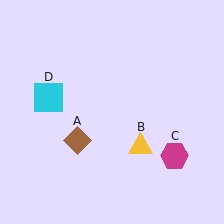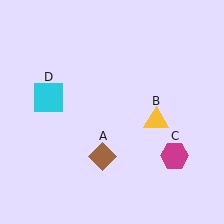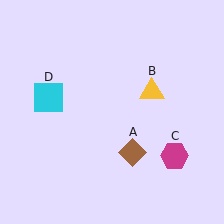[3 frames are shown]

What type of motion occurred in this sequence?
The brown diamond (object A), yellow triangle (object B) rotated counterclockwise around the center of the scene.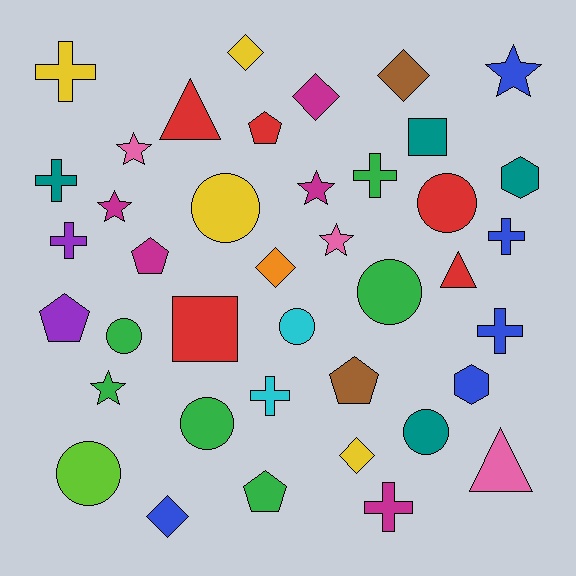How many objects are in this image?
There are 40 objects.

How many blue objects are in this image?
There are 5 blue objects.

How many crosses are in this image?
There are 8 crosses.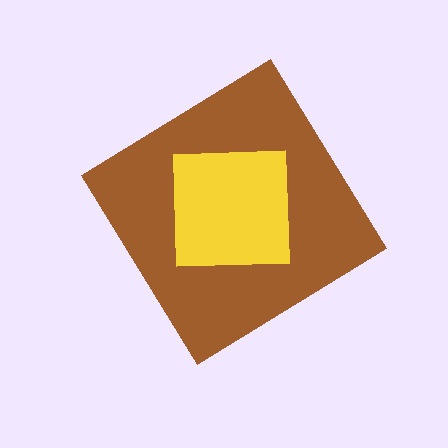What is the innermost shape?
The yellow square.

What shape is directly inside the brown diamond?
The yellow square.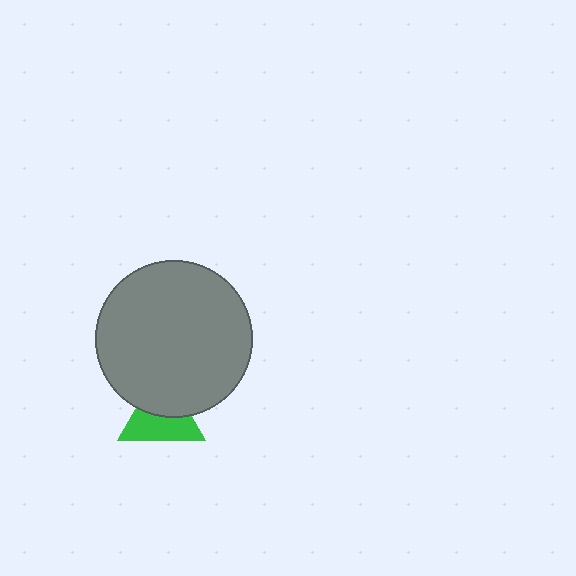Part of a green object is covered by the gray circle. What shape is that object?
It is a triangle.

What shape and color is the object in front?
The object in front is a gray circle.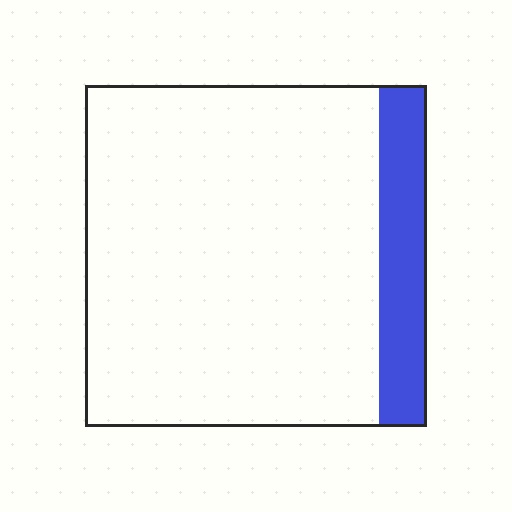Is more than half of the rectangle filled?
No.